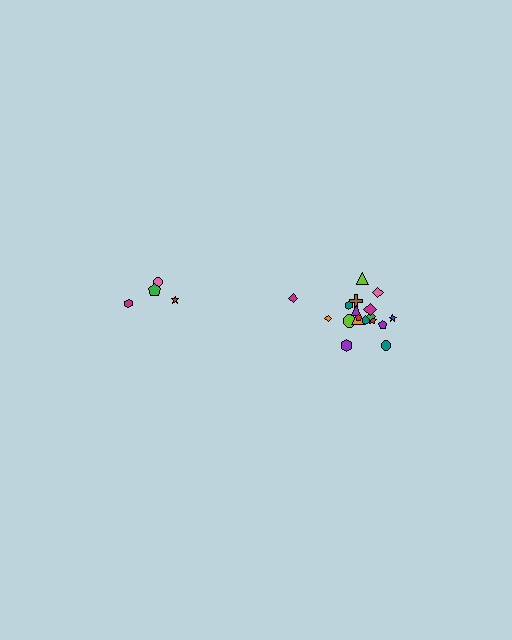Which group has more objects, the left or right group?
The right group.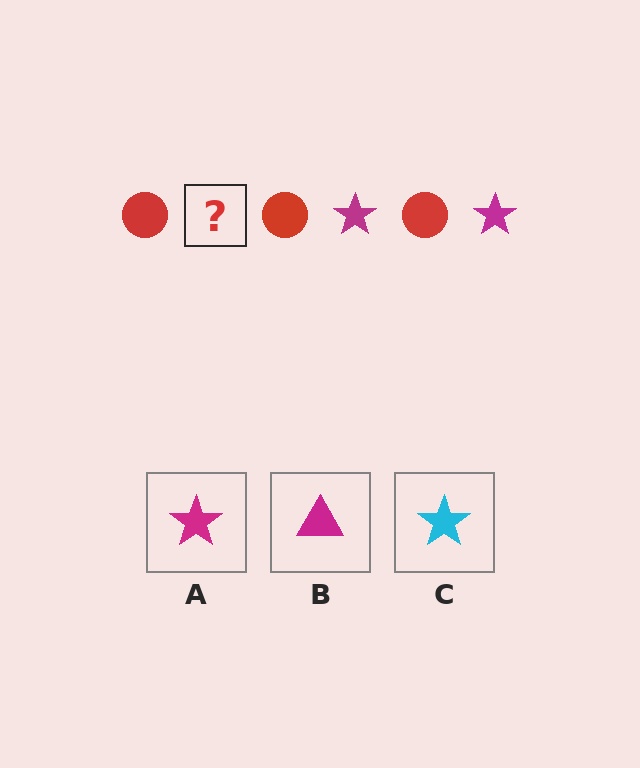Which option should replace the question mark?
Option A.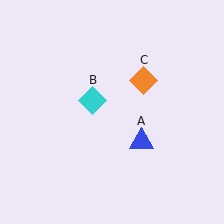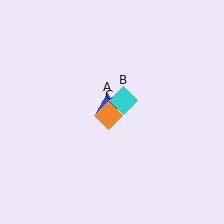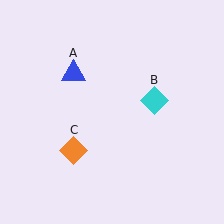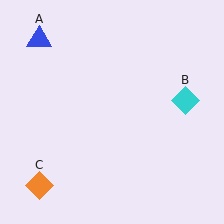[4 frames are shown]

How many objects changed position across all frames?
3 objects changed position: blue triangle (object A), cyan diamond (object B), orange diamond (object C).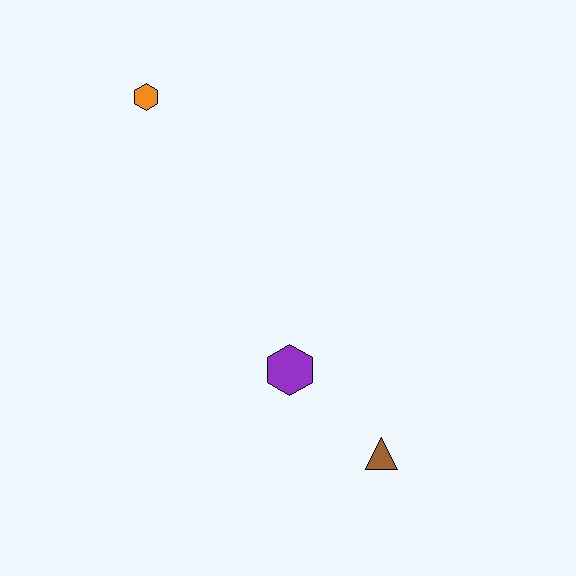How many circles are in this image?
There are no circles.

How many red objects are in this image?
There are no red objects.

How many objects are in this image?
There are 3 objects.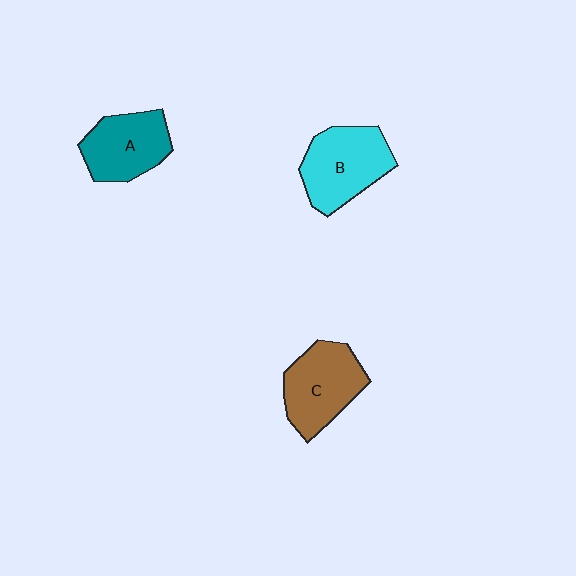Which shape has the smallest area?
Shape A (teal).